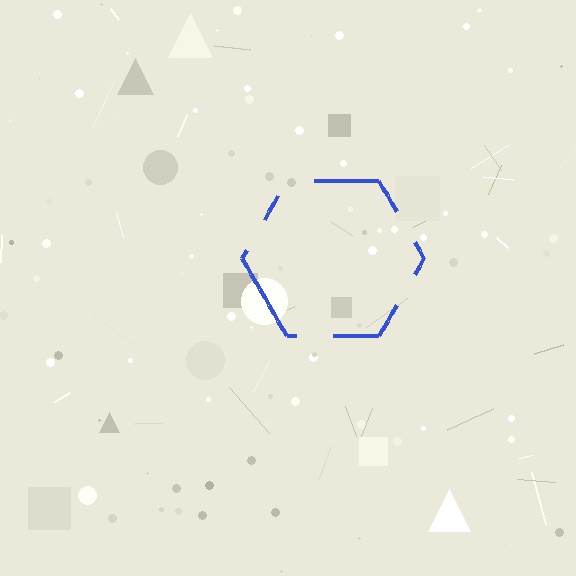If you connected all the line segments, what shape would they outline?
They would outline a hexagon.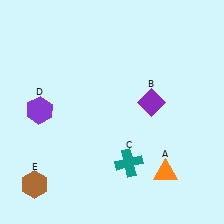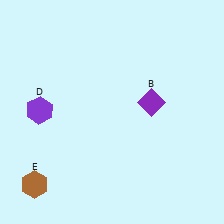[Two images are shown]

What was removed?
The orange triangle (A), the teal cross (C) were removed in Image 2.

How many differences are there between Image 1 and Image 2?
There are 2 differences between the two images.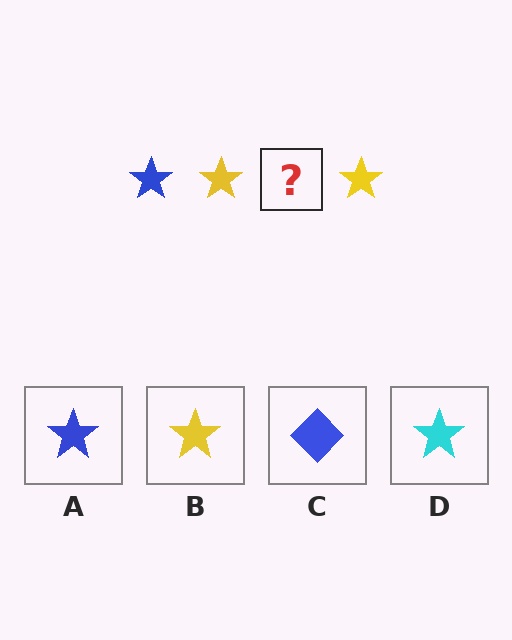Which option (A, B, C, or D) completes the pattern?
A.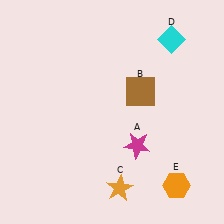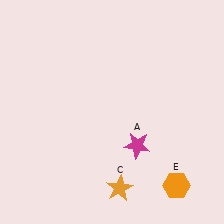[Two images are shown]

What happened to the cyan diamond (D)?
The cyan diamond (D) was removed in Image 2. It was in the top-right area of Image 1.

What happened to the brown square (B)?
The brown square (B) was removed in Image 2. It was in the top-right area of Image 1.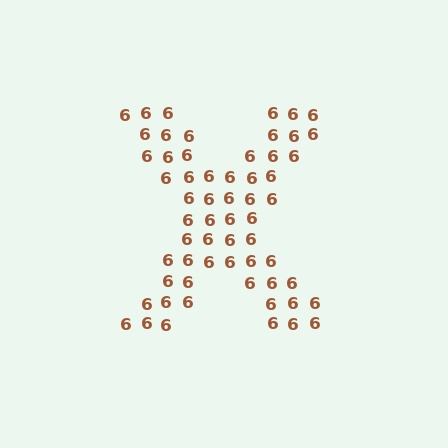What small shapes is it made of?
It is made of small digit 6's.